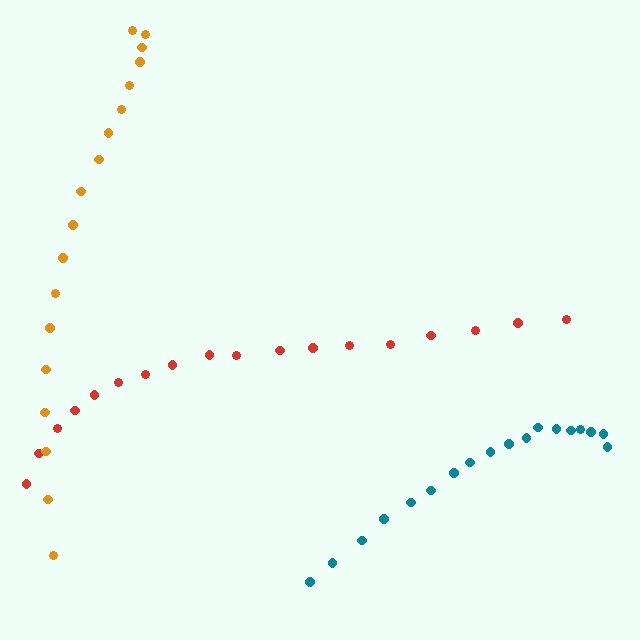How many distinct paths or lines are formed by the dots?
There are 3 distinct paths.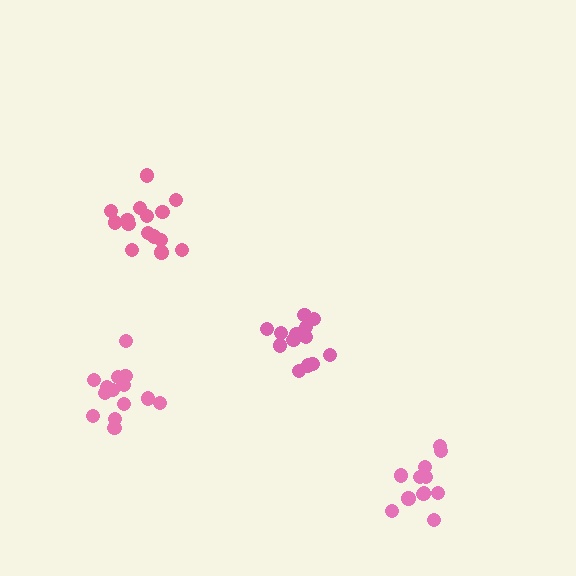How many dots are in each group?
Group 1: 14 dots, Group 2: 14 dots, Group 3: 15 dots, Group 4: 12 dots (55 total).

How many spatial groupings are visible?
There are 4 spatial groupings.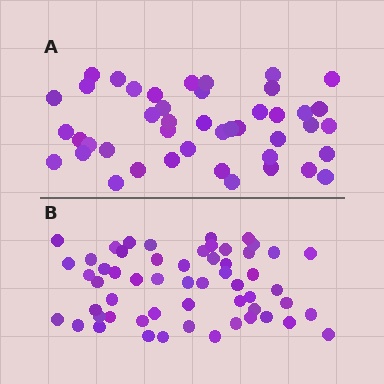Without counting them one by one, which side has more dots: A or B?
Region B (the bottom region) has more dots.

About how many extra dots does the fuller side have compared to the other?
Region B has roughly 12 or so more dots than region A.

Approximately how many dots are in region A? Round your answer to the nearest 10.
About 40 dots. (The exact count is 44, which rounds to 40.)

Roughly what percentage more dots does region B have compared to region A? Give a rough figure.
About 25% more.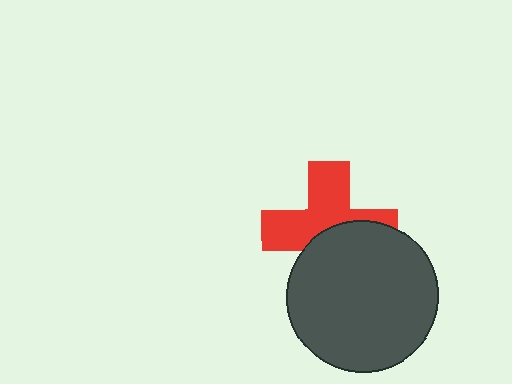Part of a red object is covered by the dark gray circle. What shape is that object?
It is a cross.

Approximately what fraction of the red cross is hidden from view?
Roughly 44% of the red cross is hidden behind the dark gray circle.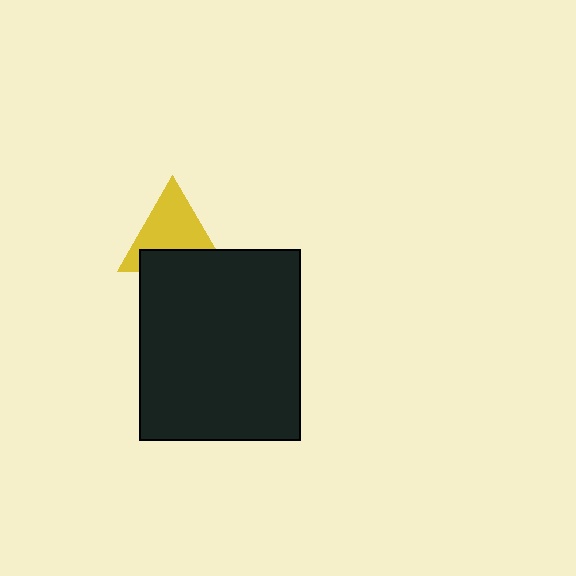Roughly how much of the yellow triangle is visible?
Most of it is visible (roughly 66%).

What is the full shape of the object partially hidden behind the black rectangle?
The partially hidden object is a yellow triangle.